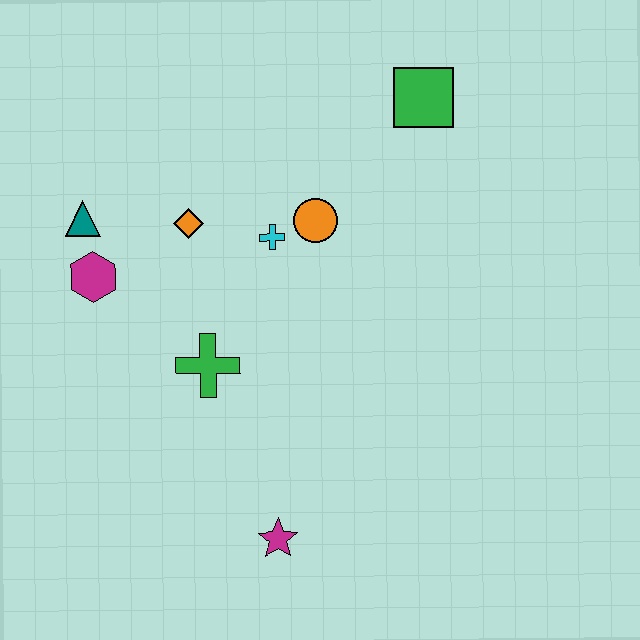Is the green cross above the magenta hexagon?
No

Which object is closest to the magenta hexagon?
The teal triangle is closest to the magenta hexagon.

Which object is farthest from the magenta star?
The green square is farthest from the magenta star.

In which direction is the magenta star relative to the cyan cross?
The magenta star is below the cyan cross.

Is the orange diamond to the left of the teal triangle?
No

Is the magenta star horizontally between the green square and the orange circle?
No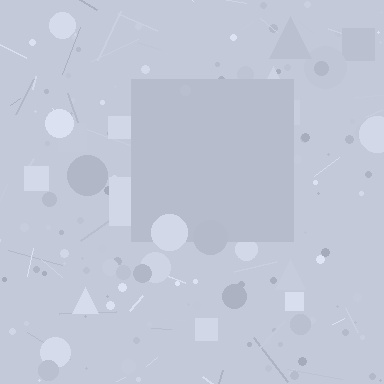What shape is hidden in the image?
A square is hidden in the image.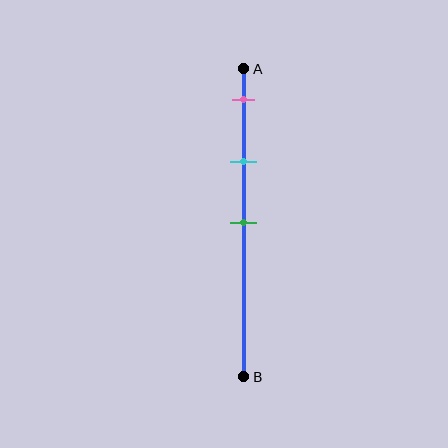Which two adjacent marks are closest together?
The pink and cyan marks are the closest adjacent pair.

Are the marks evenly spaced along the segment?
Yes, the marks are approximately evenly spaced.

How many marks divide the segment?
There are 3 marks dividing the segment.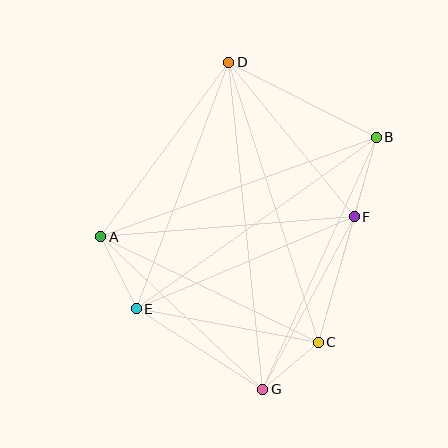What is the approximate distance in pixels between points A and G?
The distance between A and G is approximately 223 pixels.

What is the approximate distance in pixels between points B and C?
The distance between B and C is approximately 213 pixels.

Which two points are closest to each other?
Points C and G are closest to each other.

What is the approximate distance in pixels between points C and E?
The distance between C and E is approximately 185 pixels.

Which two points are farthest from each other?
Points D and G are farthest from each other.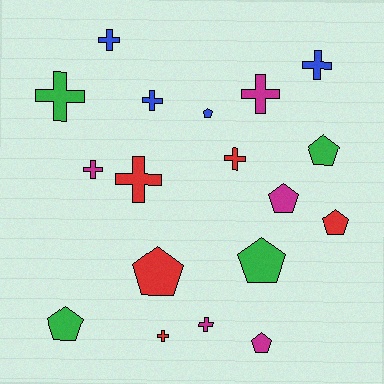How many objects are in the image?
There are 18 objects.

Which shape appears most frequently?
Cross, with 10 objects.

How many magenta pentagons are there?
There are 2 magenta pentagons.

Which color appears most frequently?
Magenta, with 5 objects.